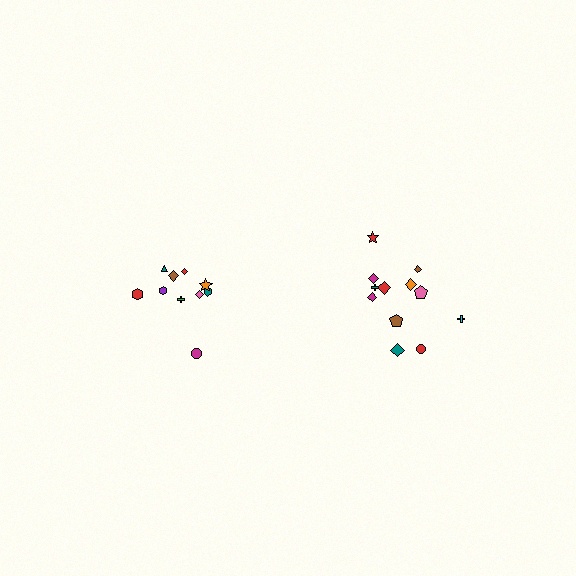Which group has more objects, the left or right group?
The right group.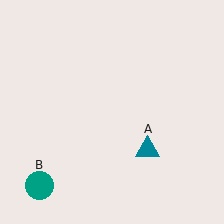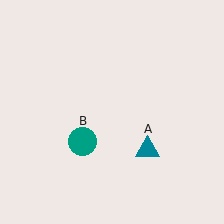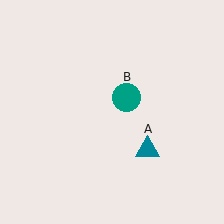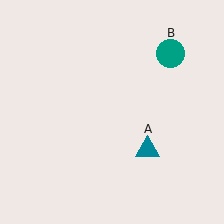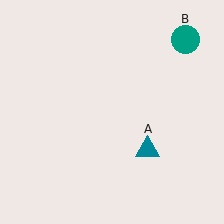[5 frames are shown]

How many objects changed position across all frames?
1 object changed position: teal circle (object B).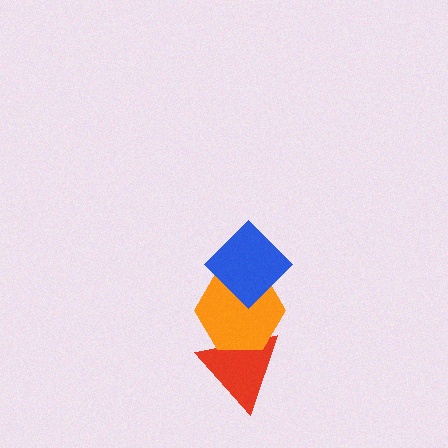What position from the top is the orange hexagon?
The orange hexagon is 2nd from the top.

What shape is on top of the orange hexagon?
The blue diamond is on top of the orange hexagon.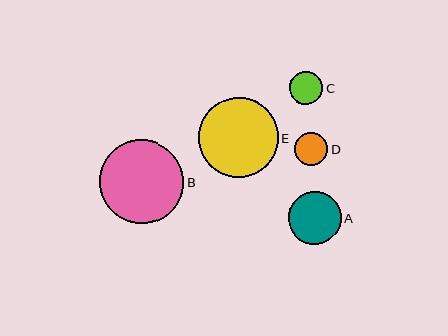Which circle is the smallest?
Circle D is the smallest with a size of approximately 33 pixels.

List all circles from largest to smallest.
From largest to smallest: B, E, A, C, D.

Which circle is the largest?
Circle B is the largest with a size of approximately 84 pixels.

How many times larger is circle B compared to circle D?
Circle B is approximately 2.6 times the size of circle D.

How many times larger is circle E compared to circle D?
Circle E is approximately 2.4 times the size of circle D.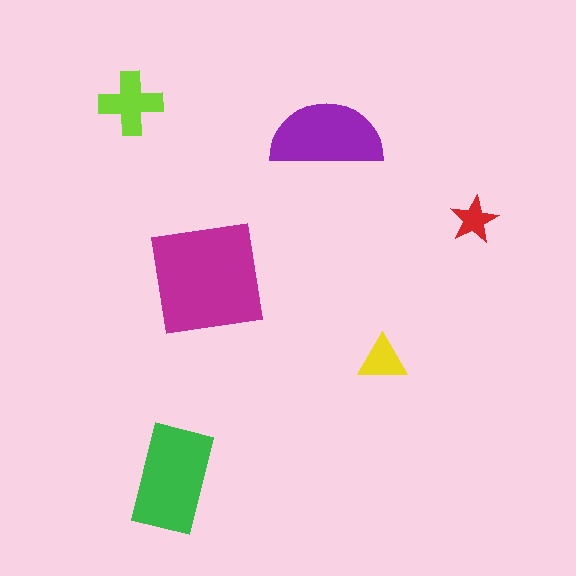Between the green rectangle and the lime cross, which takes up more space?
The green rectangle.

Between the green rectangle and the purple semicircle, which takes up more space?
The green rectangle.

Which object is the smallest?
The red star.